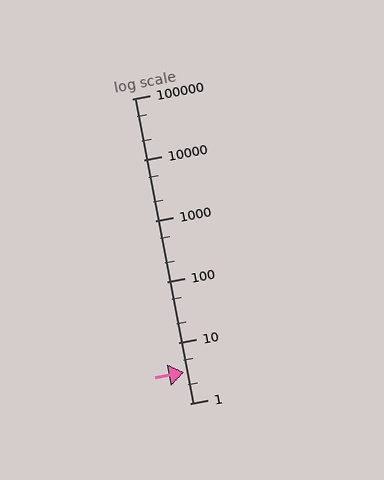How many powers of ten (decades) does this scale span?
The scale spans 5 decades, from 1 to 100000.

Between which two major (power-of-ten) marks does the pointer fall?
The pointer is between 1 and 10.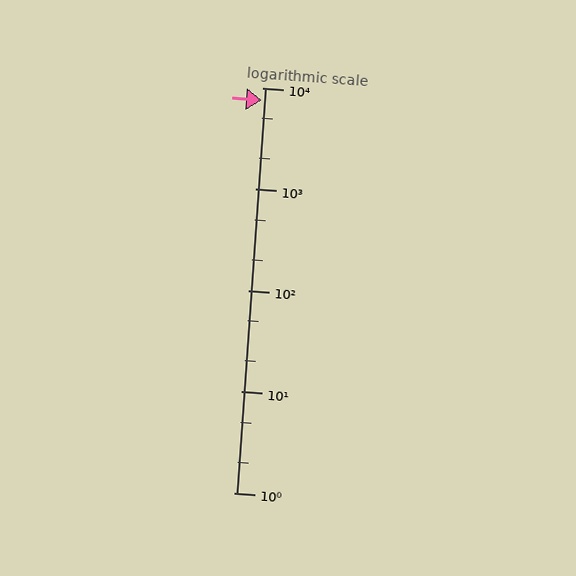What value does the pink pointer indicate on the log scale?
The pointer indicates approximately 7500.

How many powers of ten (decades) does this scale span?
The scale spans 4 decades, from 1 to 10000.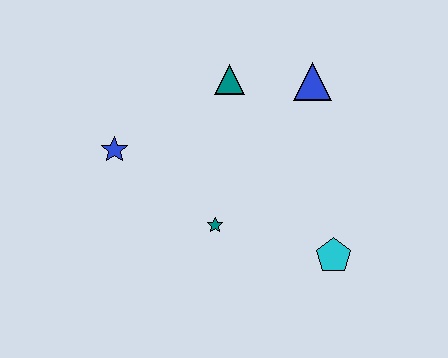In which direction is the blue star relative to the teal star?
The blue star is to the left of the teal star.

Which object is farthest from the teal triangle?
The cyan pentagon is farthest from the teal triangle.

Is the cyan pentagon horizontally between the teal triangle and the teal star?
No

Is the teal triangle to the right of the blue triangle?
No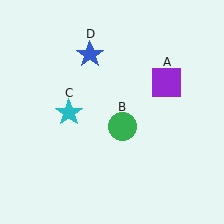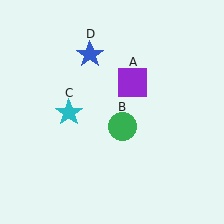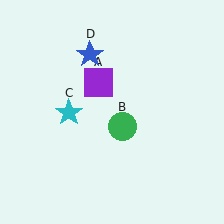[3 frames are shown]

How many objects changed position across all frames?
1 object changed position: purple square (object A).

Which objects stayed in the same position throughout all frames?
Green circle (object B) and cyan star (object C) and blue star (object D) remained stationary.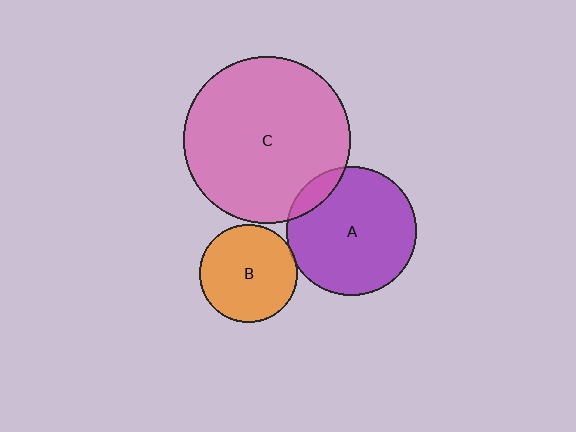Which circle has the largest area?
Circle C (pink).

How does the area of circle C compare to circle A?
Approximately 1.7 times.